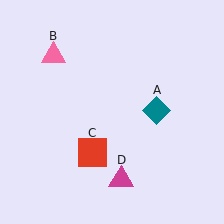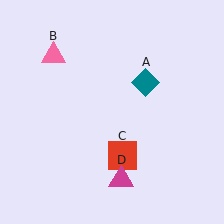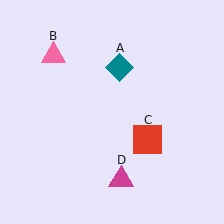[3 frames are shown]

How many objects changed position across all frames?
2 objects changed position: teal diamond (object A), red square (object C).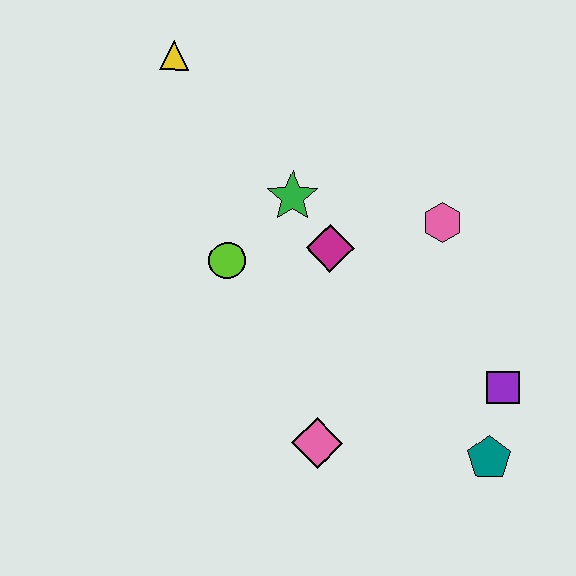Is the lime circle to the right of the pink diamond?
No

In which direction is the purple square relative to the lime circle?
The purple square is to the right of the lime circle.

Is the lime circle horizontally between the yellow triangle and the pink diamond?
Yes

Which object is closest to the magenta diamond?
The green star is closest to the magenta diamond.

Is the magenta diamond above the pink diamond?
Yes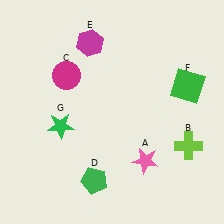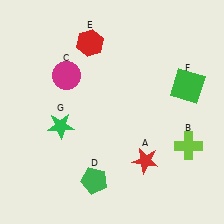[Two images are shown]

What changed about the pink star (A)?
In Image 1, A is pink. In Image 2, it changed to red.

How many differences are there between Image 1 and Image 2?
There are 2 differences between the two images.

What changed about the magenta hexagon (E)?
In Image 1, E is magenta. In Image 2, it changed to red.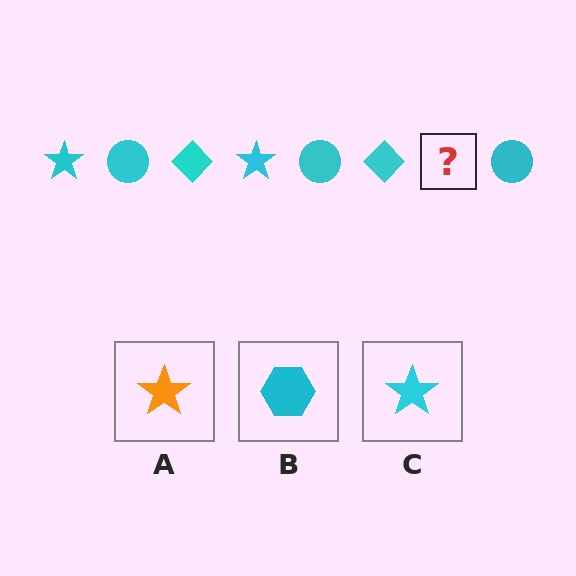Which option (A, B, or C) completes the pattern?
C.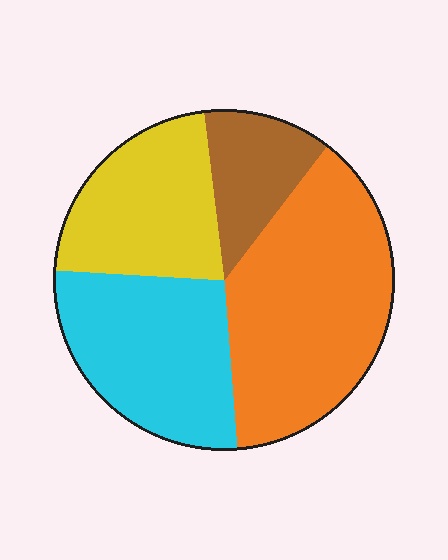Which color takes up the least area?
Brown, at roughly 10%.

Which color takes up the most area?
Orange, at roughly 40%.